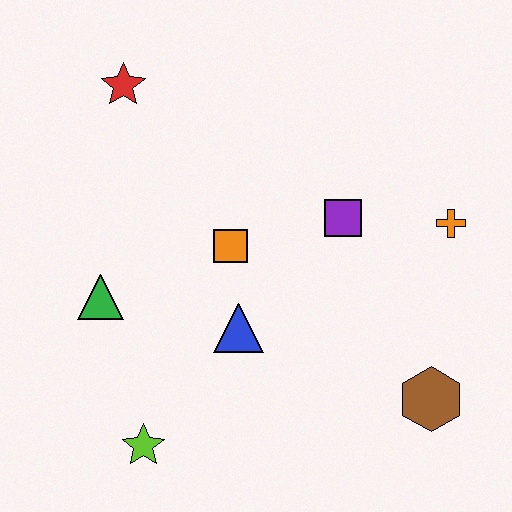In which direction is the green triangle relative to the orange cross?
The green triangle is to the left of the orange cross.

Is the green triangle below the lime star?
No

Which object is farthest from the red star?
The brown hexagon is farthest from the red star.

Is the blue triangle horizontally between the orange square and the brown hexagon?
Yes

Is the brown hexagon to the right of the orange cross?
No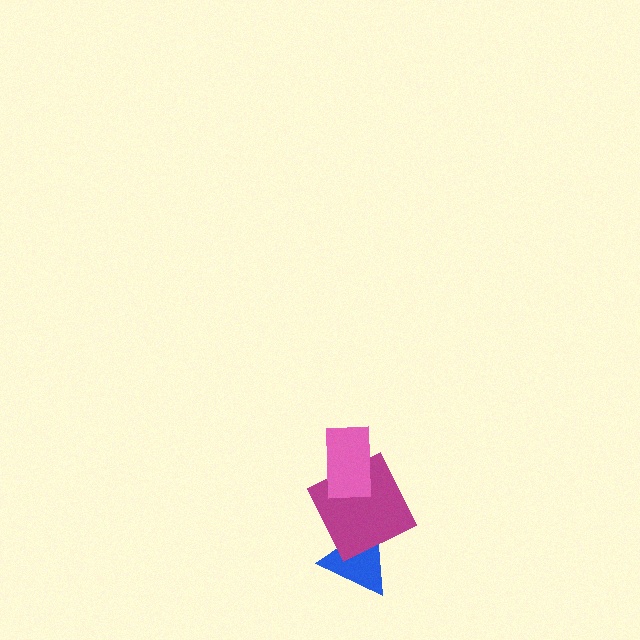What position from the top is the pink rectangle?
The pink rectangle is 1st from the top.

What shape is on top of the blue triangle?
The magenta square is on top of the blue triangle.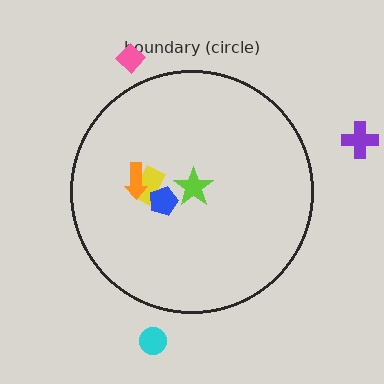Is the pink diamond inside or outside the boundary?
Outside.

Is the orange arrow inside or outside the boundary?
Inside.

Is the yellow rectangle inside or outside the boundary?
Inside.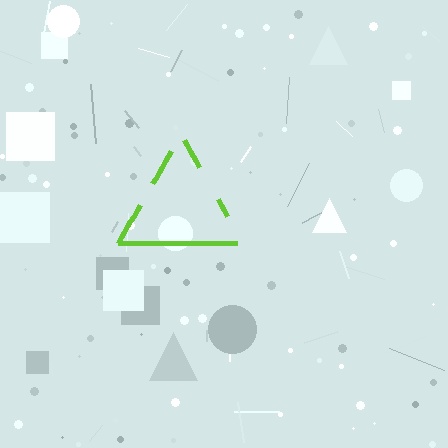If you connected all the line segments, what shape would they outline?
They would outline a triangle.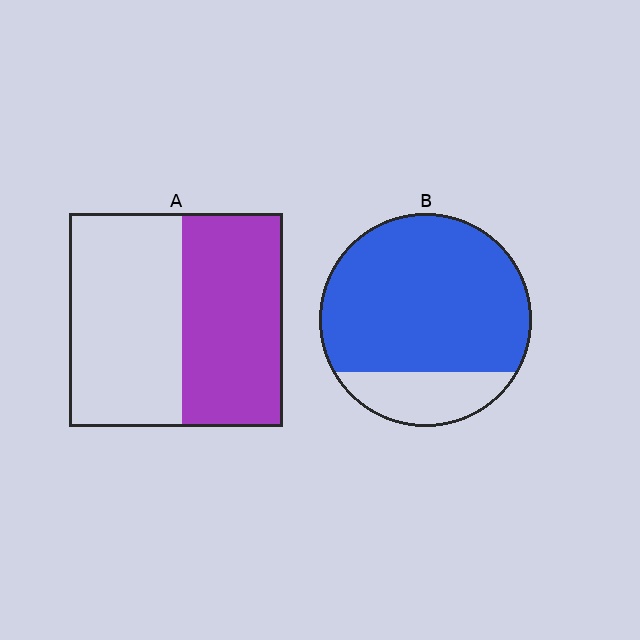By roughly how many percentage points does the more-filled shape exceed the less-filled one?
By roughly 30 percentage points (B over A).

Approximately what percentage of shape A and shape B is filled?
A is approximately 45% and B is approximately 80%.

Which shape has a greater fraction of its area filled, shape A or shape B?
Shape B.